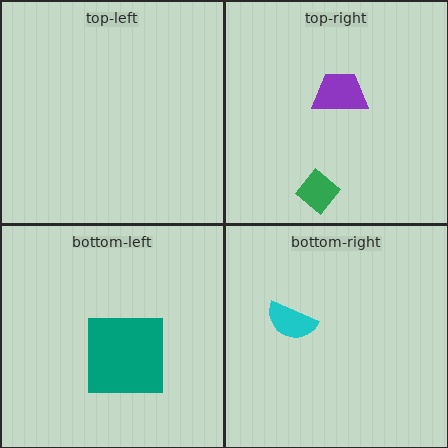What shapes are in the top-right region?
The purple trapezoid, the green diamond.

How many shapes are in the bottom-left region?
1.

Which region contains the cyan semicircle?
The bottom-right region.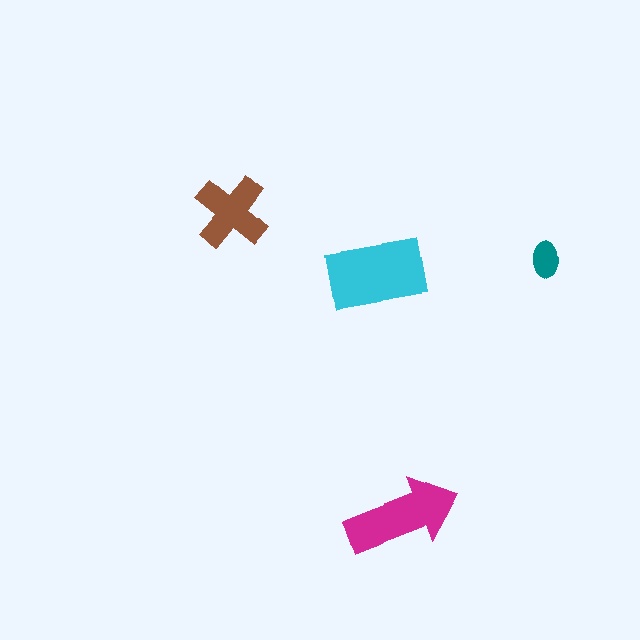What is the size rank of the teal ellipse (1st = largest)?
4th.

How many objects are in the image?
There are 4 objects in the image.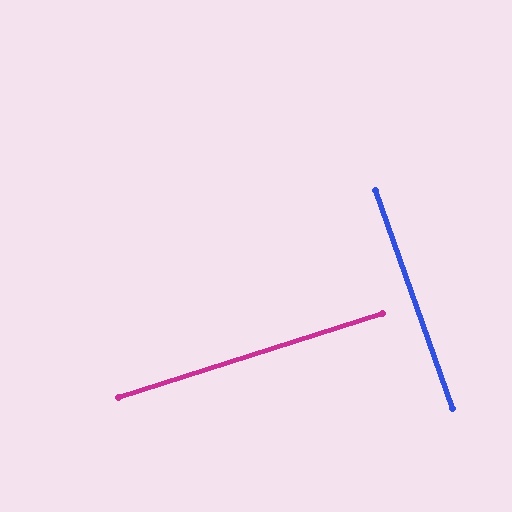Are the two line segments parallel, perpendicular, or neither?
Perpendicular — they meet at approximately 88°.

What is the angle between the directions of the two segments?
Approximately 88 degrees.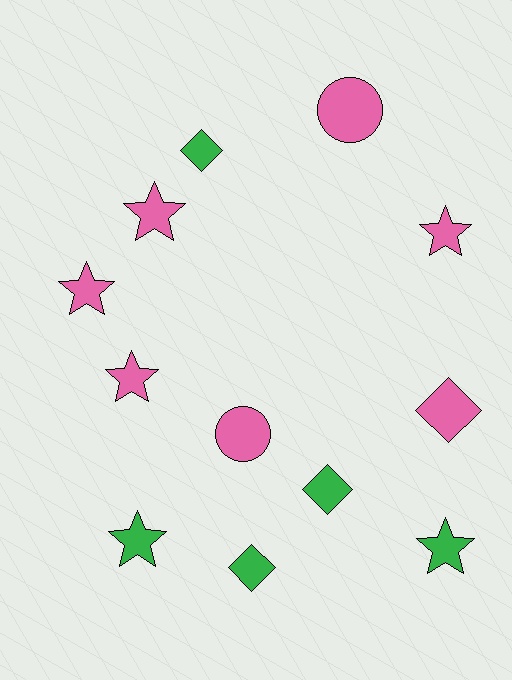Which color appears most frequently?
Pink, with 7 objects.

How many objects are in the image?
There are 12 objects.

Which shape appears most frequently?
Star, with 6 objects.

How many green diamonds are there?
There are 3 green diamonds.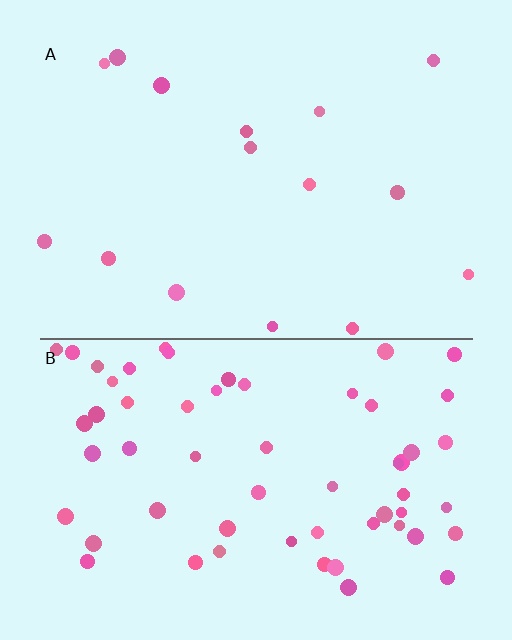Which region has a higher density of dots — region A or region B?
B (the bottom).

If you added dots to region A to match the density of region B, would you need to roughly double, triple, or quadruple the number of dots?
Approximately quadruple.